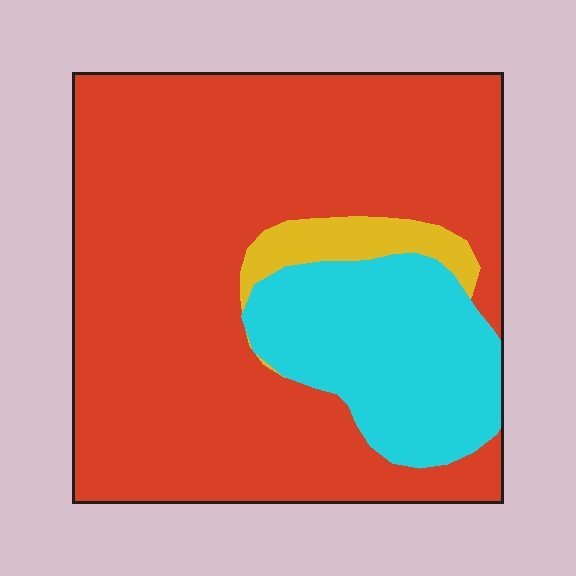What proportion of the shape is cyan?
Cyan covers roughly 20% of the shape.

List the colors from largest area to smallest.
From largest to smallest: red, cyan, yellow.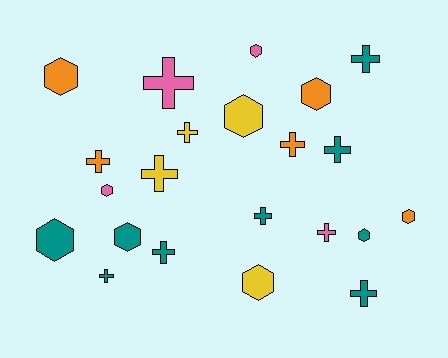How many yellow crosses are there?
There are 2 yellow crosses.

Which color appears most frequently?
Teal, with 9 objects.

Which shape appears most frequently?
Cross, with 12 objects.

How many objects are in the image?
There are 22 objects.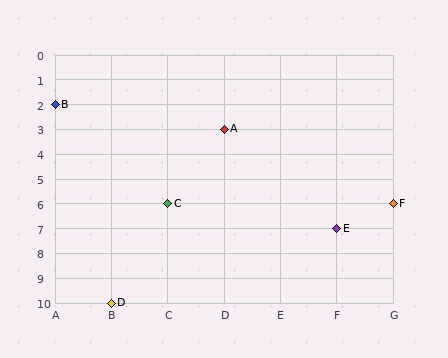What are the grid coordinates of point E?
Point E is at grid coordinates (F, 7).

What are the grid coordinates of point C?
Point C is at grid coordinates (C, 6).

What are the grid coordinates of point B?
Point B is at grid coordinates (A, 2).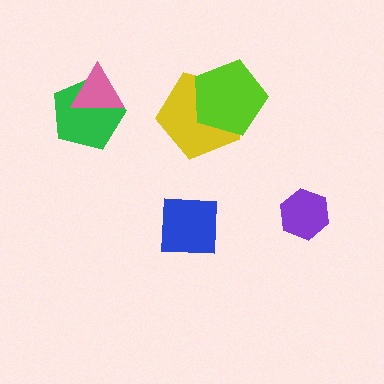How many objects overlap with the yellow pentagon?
1 object overlaps with the yellow pentagon.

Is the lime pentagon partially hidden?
No, no other shape covers it.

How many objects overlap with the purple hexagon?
0 objects overlap with the purple hexagon.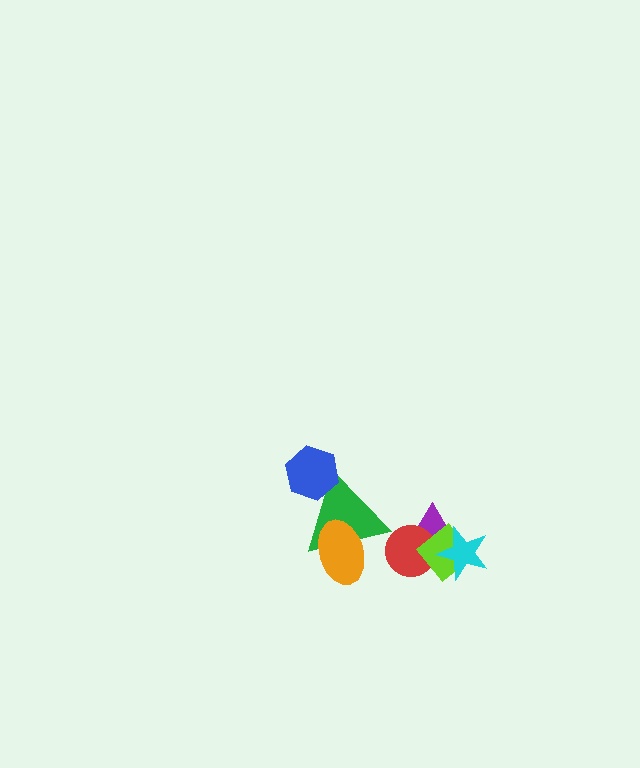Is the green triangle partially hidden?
Yes, it is partially covered by another shape.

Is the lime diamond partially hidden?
Yes, it is partially covered by another shape.